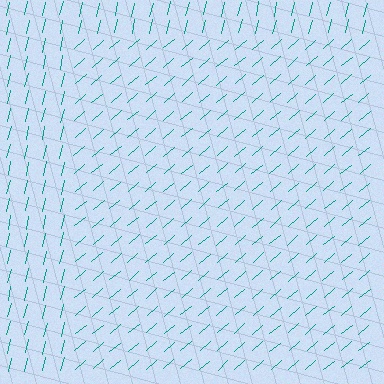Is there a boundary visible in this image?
Yes, there is a texture boundary formed by a change in line orientation.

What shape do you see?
I see a rectangle.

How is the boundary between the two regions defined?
The boundary is defined purely by a change in line orientation (approximately 36 degrees difference). All lines are the same color and thickness.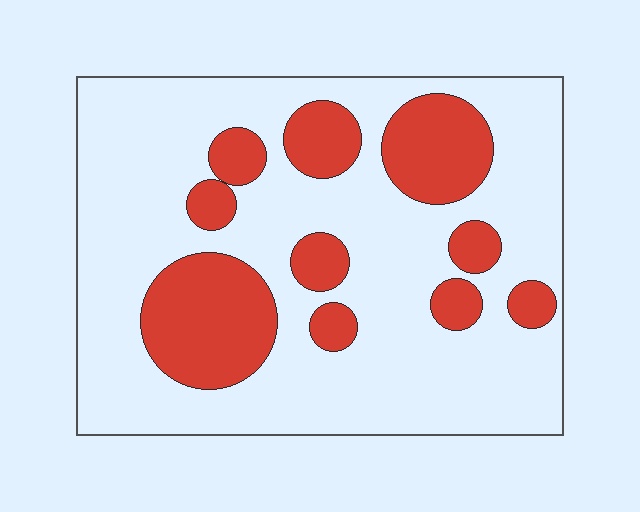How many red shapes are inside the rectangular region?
10.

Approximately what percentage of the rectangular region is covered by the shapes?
Approximately 25%.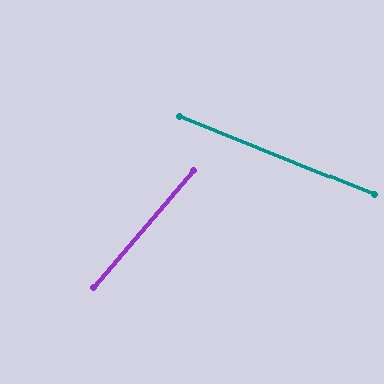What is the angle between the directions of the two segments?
Approximately 71 degrees.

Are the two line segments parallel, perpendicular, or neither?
Neither parallel nor perpendicular — they differ by about 71°.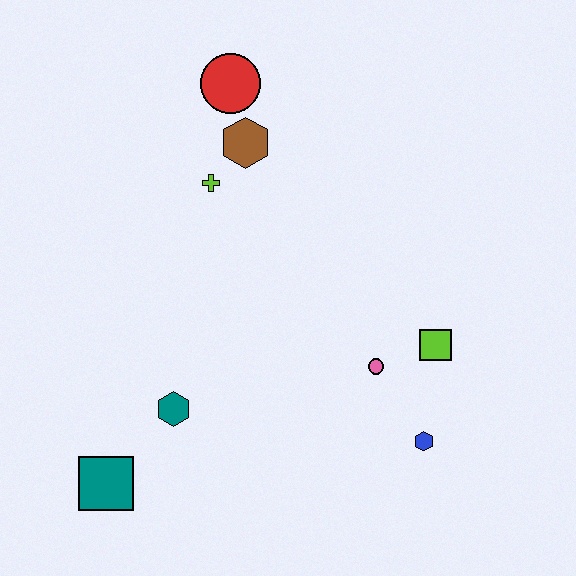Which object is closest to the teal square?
The teal hexagon is closest to the teal square.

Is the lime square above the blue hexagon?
Yes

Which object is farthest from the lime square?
The teal square is farthest from the lime square.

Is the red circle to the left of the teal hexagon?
No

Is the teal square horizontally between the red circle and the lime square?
No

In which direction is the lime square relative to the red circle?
The lime square is below the red circle.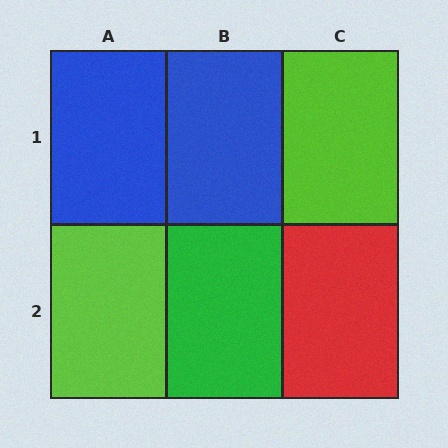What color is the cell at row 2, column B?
Green.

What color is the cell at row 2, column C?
Red.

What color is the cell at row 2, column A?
Lime.